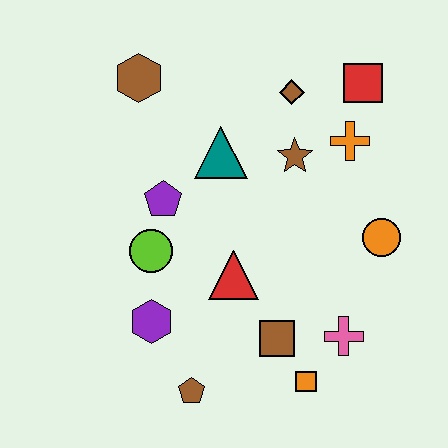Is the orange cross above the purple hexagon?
Yes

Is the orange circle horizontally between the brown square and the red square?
No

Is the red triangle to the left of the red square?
Yes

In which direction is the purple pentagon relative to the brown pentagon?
The purple pentagon is above the brown pentagon.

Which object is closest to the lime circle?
The purple pentagon is closest to the lime circle.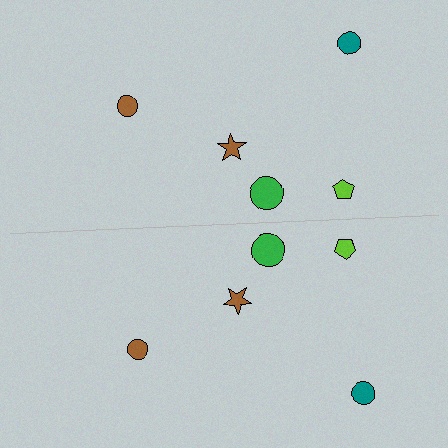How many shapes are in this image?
There are 10 shapes in this image.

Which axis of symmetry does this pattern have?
The pattern has a horizontal axis of symmetry running through the center of the image.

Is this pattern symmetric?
Yes, this pattern has bilateral (reflection) symmetry.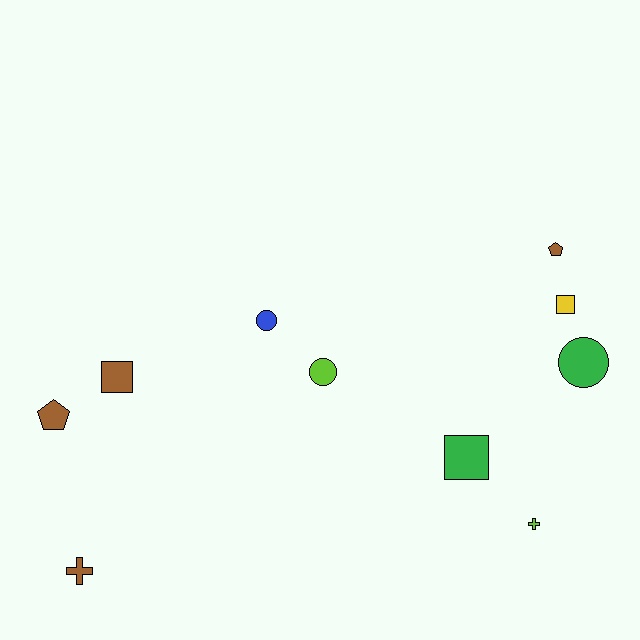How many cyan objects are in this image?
There are no cyan objects.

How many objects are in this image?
There are 10 objects.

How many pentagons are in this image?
There are 2 pentagons.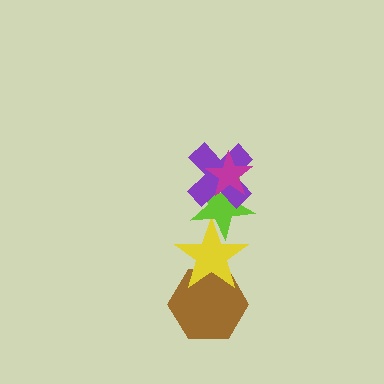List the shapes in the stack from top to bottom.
From top to bottom: the magenta star, the purple cross, the lime star, the yellow star, the brown hexagon.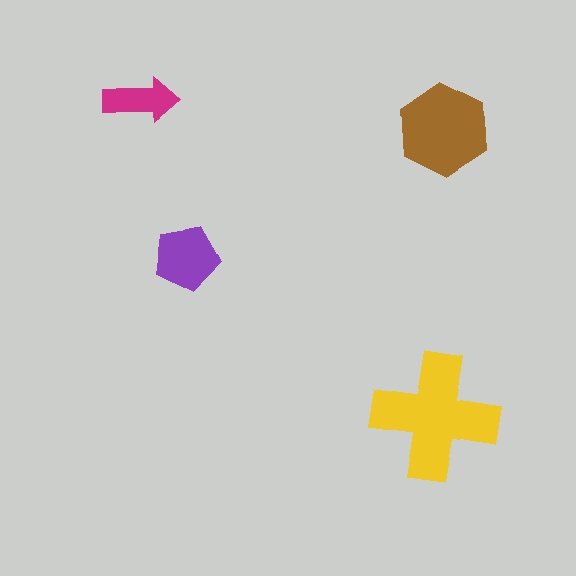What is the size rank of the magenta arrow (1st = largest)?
4th.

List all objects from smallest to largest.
The magenta arrow, the purple pentagon, the brown hexagon, the yellow cross.